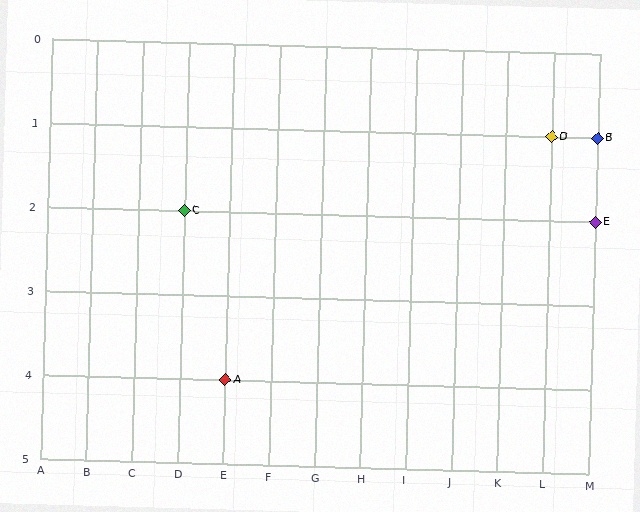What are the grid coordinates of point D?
Point D is at grid coordinates (L, 1).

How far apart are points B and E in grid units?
Points B and E are 1 row apart.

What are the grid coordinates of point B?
Point B is at grid coordinates (M, 1).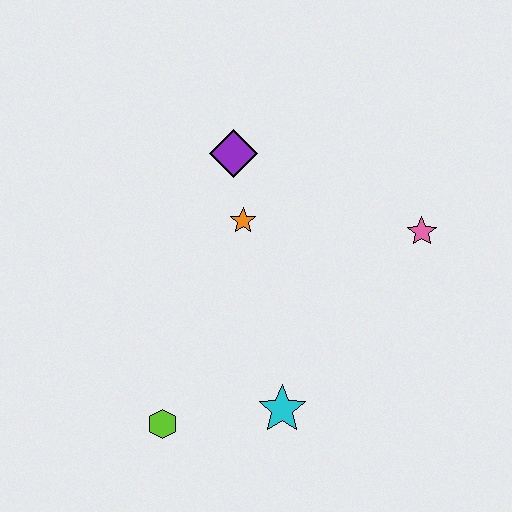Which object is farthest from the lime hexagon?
The pink star is farthest from the lime hexagon.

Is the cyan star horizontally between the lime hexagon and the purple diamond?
No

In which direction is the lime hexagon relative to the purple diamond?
The lime hexagon is below the purple diamond.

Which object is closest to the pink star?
The orange star is closest to the pink star.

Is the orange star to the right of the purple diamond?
Yes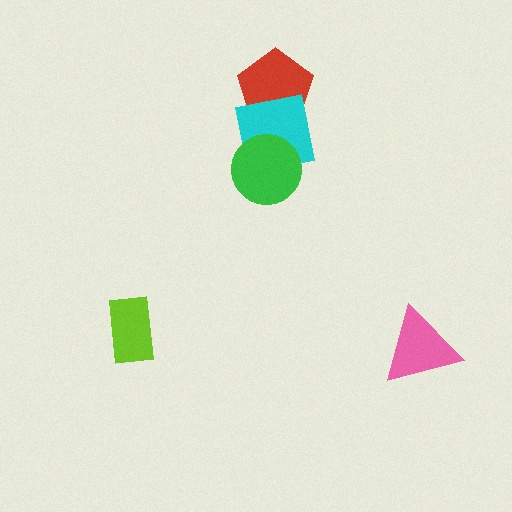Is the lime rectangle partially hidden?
No, no other shape covers it.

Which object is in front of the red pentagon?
The cyan square is in front of the red pentagon.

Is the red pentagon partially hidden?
Yes, it is partially covered by another shape.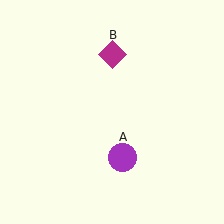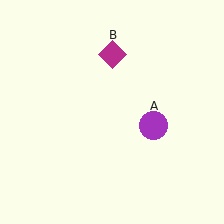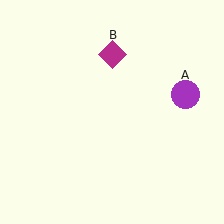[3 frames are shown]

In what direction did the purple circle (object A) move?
The purple circle (object A) moved up and to the right.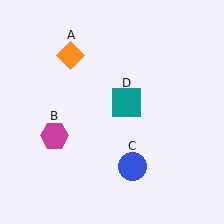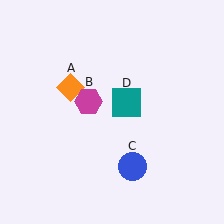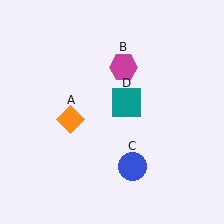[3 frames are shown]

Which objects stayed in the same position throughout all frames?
Blue circle (object C) and teal square (object D) remained stationary.